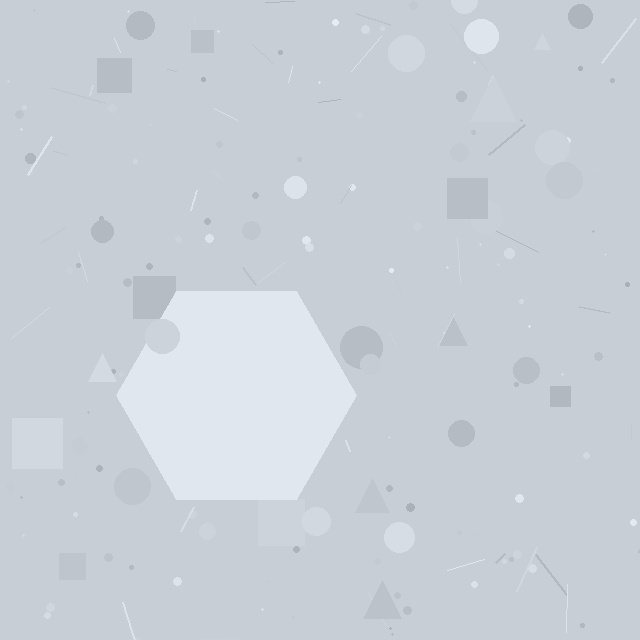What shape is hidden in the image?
A hexagon is hidden in the image.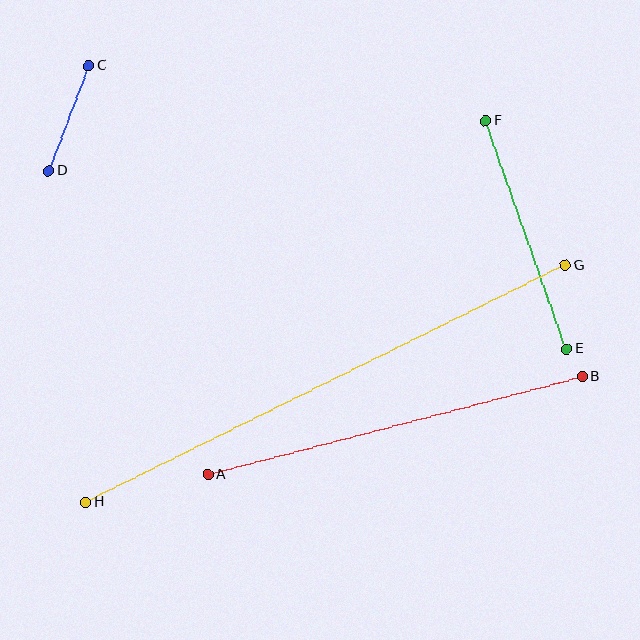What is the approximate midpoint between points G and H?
The midpoint is at approximately (325, 384) pixels.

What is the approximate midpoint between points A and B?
The midpoint is at approximately (395, 425) pixels.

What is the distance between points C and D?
The distance is approximately 112 pixels.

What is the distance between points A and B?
The distance is approximately 387 pixels.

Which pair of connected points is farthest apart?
Points G and H are farthest apart.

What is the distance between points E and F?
The distance is approximately 242 pixels.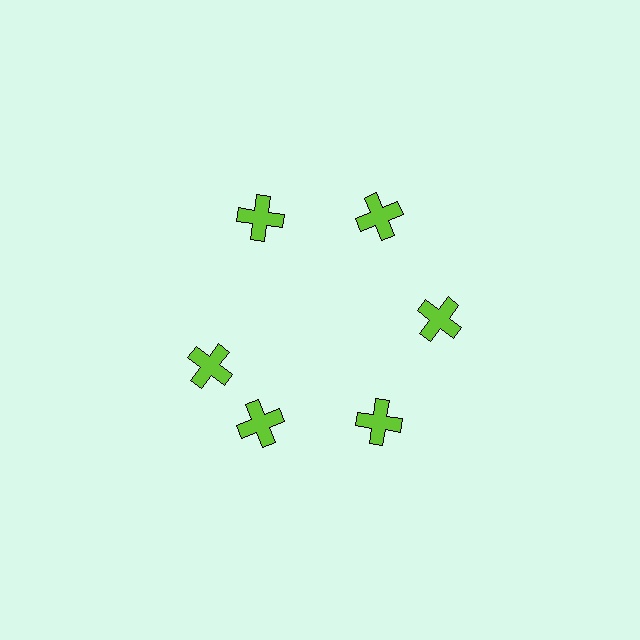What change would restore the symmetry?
The symmetry would be restored by rotating it back into even spacing with its neighbors so that all 6 crosses sit at equal angles and equal distance from the center.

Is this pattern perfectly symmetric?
No. The 6 lime crosses are arranged in a ring, but one element near the 9 o'clock position is rotated out of alignment along the ring, breaking the 6-fold rotational symmetry.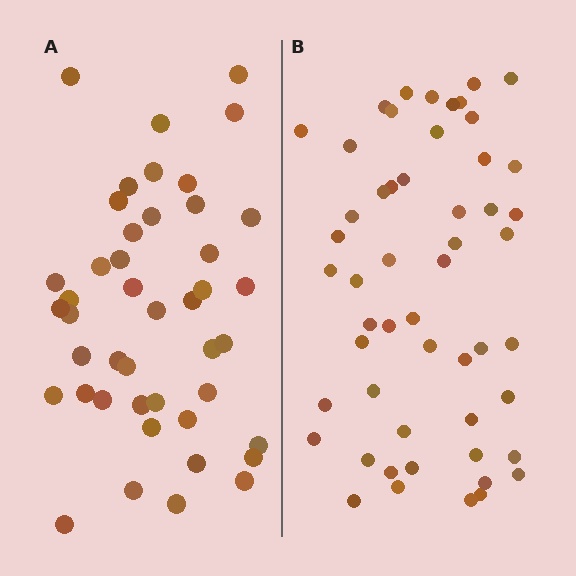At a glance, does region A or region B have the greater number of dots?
Region B (the right region) has more dots.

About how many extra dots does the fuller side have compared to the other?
Region B has roughly 8 or so more dots than region A.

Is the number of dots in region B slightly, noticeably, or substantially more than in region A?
Region B has only slightly more — the two regions are fairly close. The ratio is roughly 1.2 to 1.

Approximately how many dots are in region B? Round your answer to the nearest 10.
About 50 dots. (The exact count is 53, which rounds to 50.)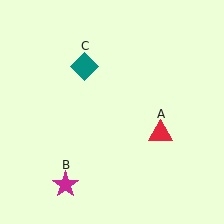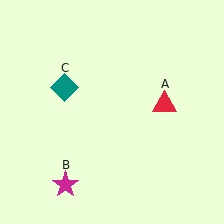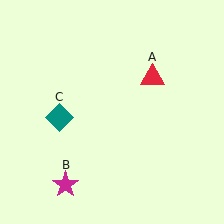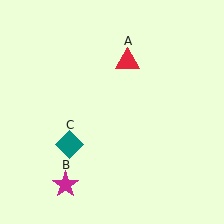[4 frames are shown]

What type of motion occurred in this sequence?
The red triangle (object A), teal diamond (object C) rotated counterclockwise around the center of the scene.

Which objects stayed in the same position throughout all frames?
Magenta star (object B) remained stationary.